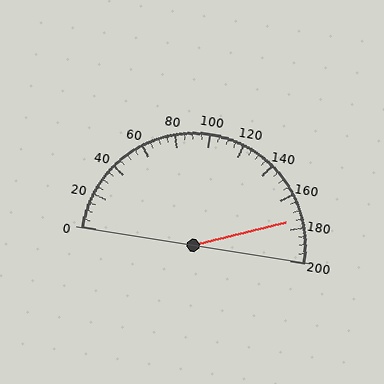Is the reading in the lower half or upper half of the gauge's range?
The reading is in the upper half of the range (0 to 200).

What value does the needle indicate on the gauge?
The needle indicates approximately 175.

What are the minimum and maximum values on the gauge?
The gauge ranges from 0 to 200.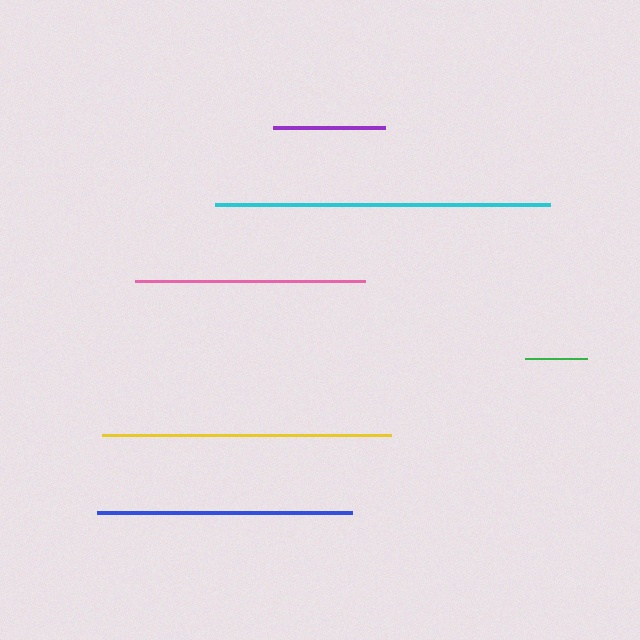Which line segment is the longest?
The cyan line is the longest at approximately 335 pixels.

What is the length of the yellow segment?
The yellow segment is approximately 289 pixels long.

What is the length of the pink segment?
The pink segment is approximately 230 pixels long.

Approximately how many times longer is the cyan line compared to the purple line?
The cyan line is approximately 3.0 times the length of the purple line.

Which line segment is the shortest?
The green line is the shortest at approximately 61 pixels.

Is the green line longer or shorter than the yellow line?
The yellow line is longer than the green line.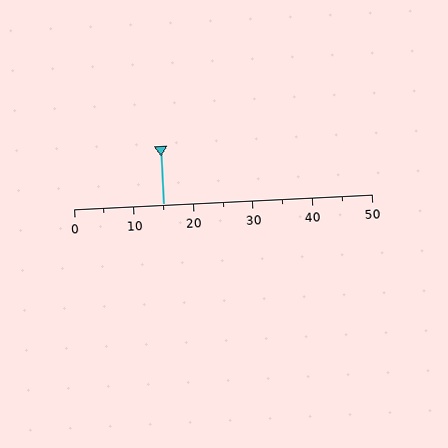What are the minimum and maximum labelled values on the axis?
The axis runs from 0 to 50.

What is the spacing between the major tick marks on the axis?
The major ticks are spaced 10 apart.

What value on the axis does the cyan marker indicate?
The marker indicates approximately 15.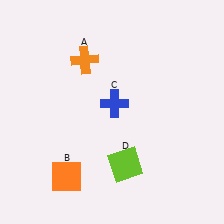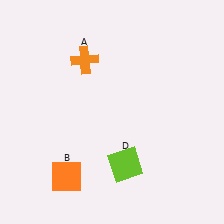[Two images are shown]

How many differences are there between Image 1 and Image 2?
There is 1 difference between the two images.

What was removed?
The blue cross (C) was removed in Image 2.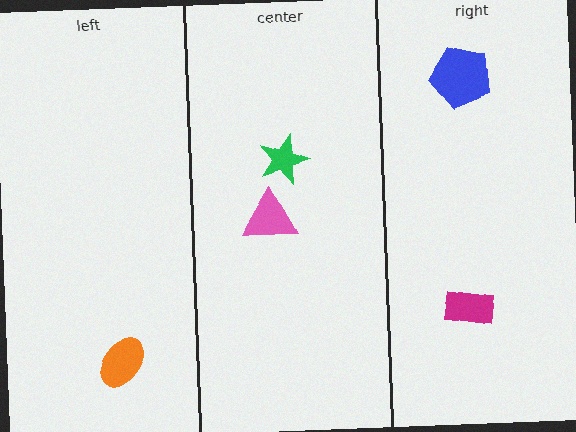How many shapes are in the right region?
2.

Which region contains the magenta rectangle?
The right region.